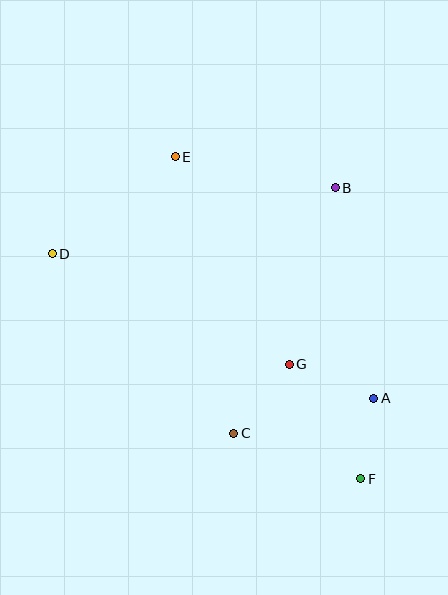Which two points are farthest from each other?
Points D and F are farthest from each other.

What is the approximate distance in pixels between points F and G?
The distance between F and G is approximately 135 pixels.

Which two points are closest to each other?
Points A and F are closest to each other.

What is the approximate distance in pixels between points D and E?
The distance between D and E is approximately 156 pixels.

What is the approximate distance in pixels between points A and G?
The distance between A and G is approximately 91 pixels.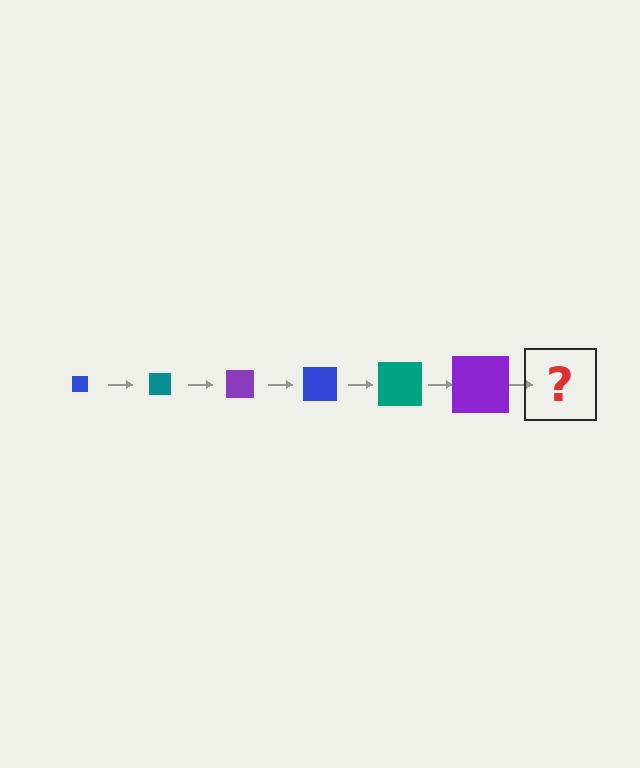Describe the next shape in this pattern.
It should be a blue square, larger than the previous one.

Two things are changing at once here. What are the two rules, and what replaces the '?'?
The two rules are that the square grows larger each step and the color cycles through blue, teal, and purple. The '?' should be a blue square, larger than the previous one.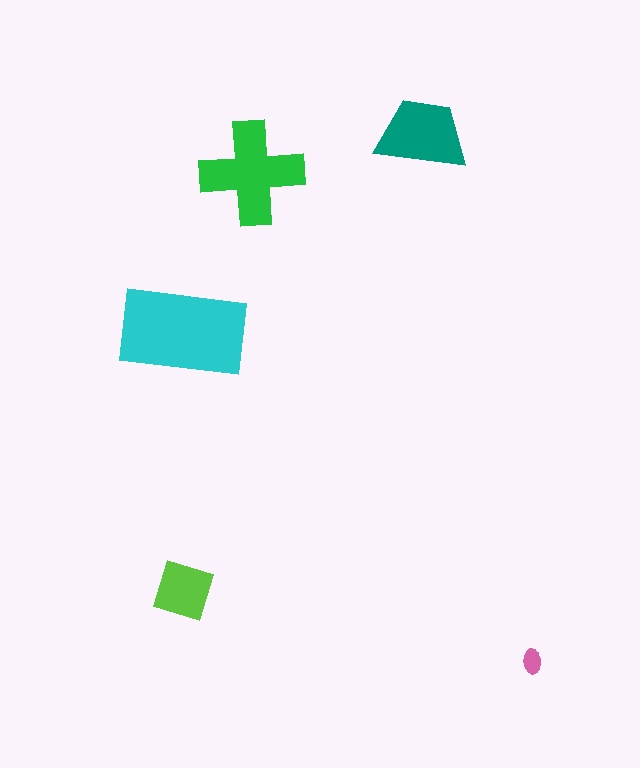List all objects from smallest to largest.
The pink ellipse, the lime diamond, the teal trapezoid, the green cross, the cyan rectangle.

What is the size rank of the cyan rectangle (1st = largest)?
1st.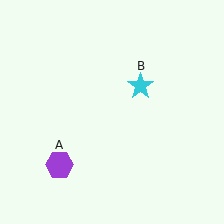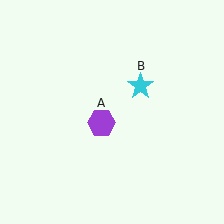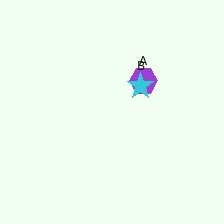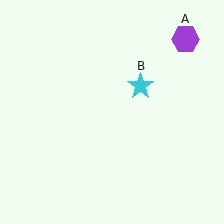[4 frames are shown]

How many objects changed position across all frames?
1 object changed position: purple hexagon (object A).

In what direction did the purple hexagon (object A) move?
The purple hexagon (object A) moved up and to the right.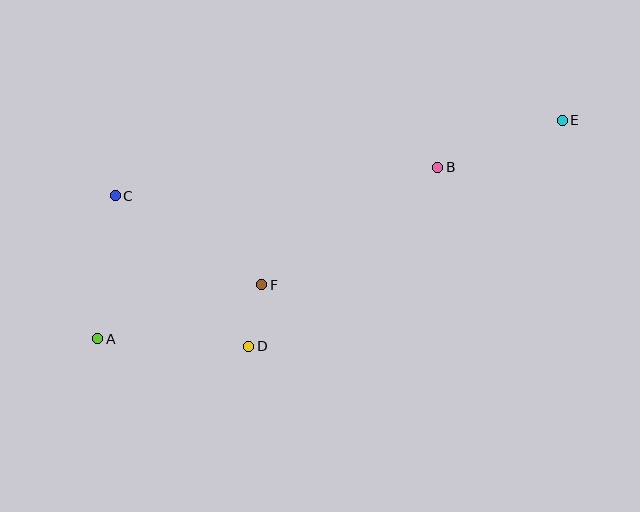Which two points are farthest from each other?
Points A and E are farthest from each other.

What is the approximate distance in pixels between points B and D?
The distance between B and D is approximately 260 pixels.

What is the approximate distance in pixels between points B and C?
The distance between B and C is approximately 324 pixels.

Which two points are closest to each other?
Points D and F are closest to each other.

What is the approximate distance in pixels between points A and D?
The distance between A and D is approximately 151 pixels.